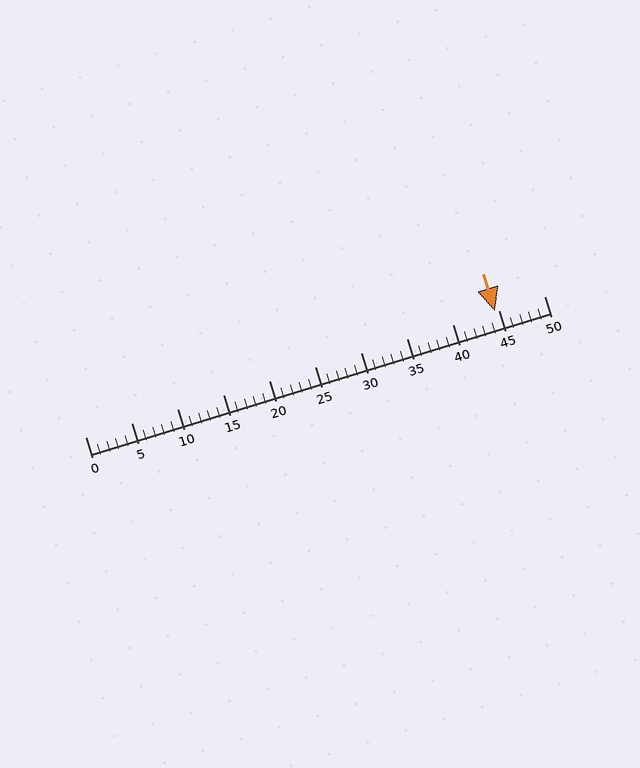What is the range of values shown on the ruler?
The ruler shows values from 0 to 50.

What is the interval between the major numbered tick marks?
The major tick marks are spaced 5 units apart.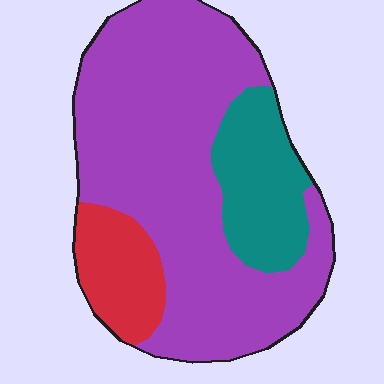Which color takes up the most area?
Purple, at roughly 70%.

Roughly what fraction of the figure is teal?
Teal covers around 20% of the figure.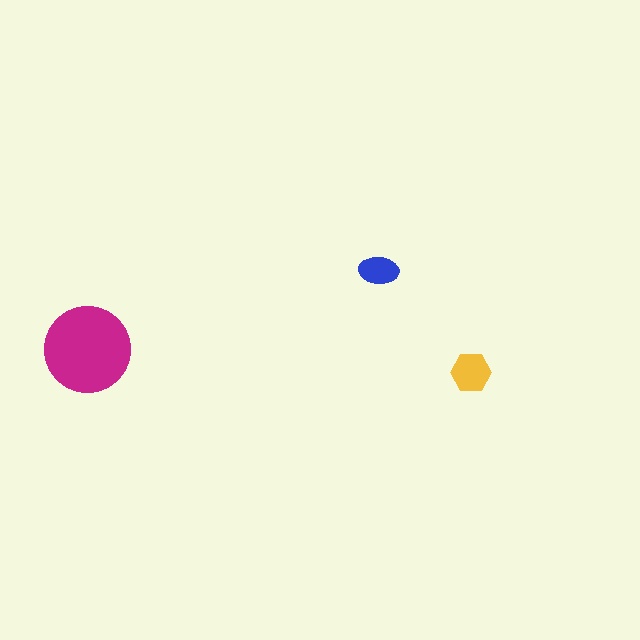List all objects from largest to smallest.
The magenta circle, the yellow hexagon, the blue ellipse.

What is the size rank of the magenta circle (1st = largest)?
1st.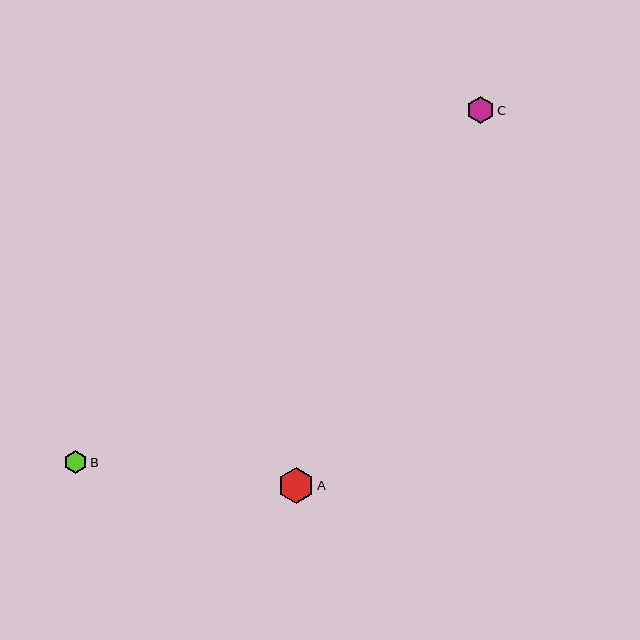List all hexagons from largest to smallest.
From largest to smallest: A, C, B.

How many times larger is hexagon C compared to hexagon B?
Hexagon C is approximately 1.2 times the size of hexagon B.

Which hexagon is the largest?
Hexagon A is the largest with a size of approximately 36 pixels.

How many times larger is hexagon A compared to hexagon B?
Hexagon A is approximately 1.6 times the size of hexagon B.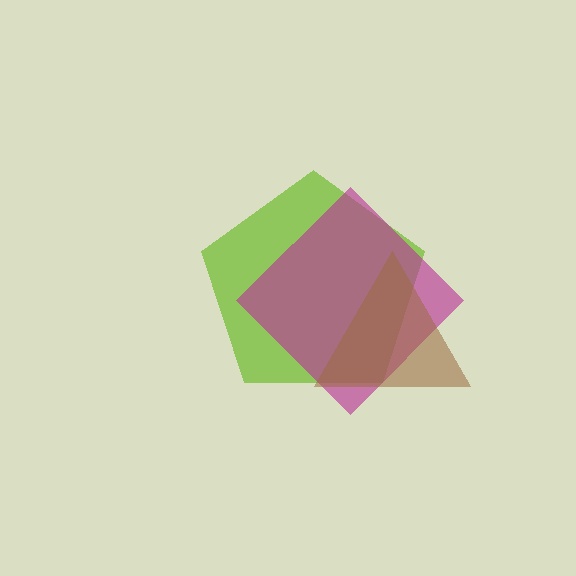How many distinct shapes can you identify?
There are 3 distinct shapes: a lime pentagon, a magenta diamond, a brown triangle.